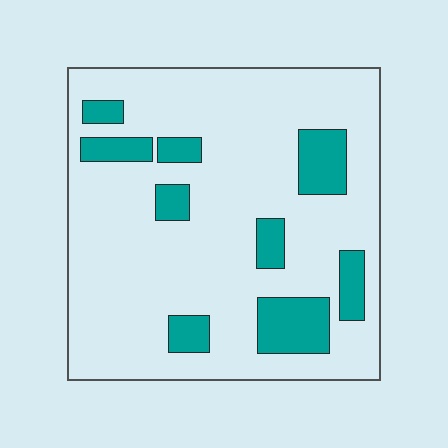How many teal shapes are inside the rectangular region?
9.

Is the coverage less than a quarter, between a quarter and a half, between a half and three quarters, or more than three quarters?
Less than a quarter.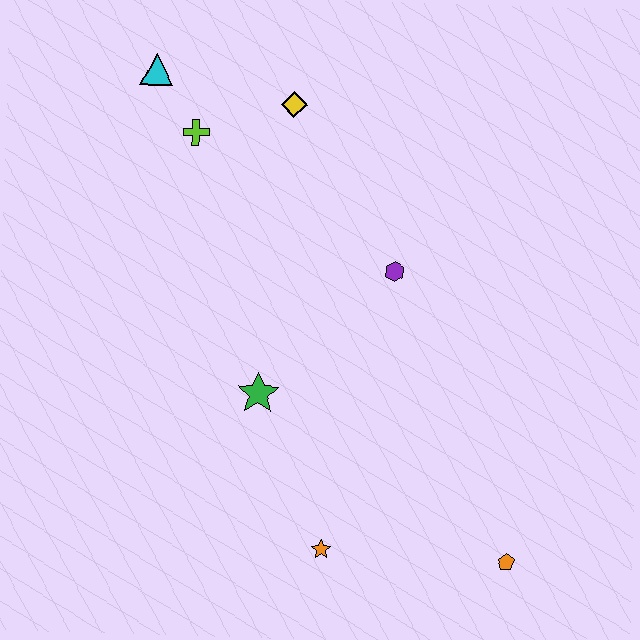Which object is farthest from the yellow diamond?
The orange pentagon is farthest from the yellow diamond.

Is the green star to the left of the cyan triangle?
No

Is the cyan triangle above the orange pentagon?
Yes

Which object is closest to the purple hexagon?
The green star is closest to the purple hexagon.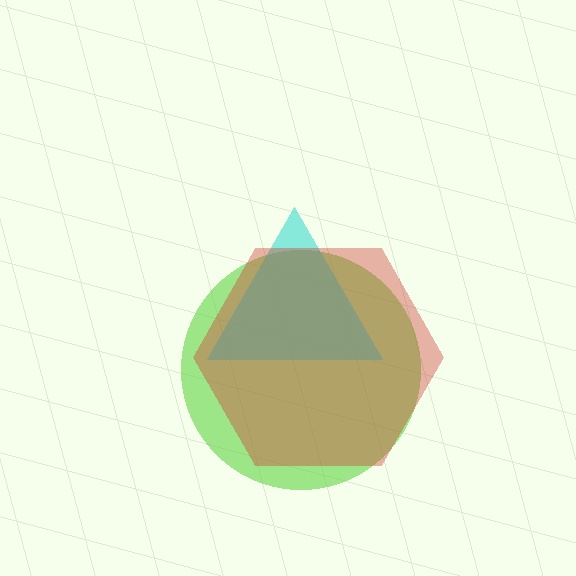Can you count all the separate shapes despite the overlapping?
Yes, there are 3 separate shapes.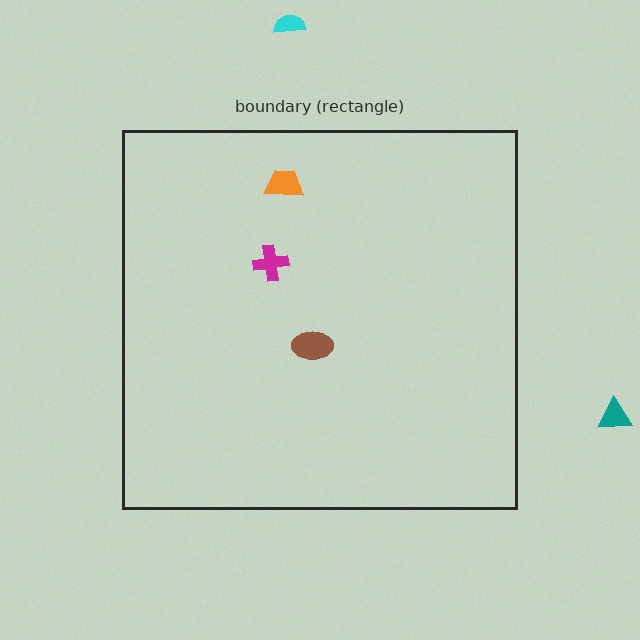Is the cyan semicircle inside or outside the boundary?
Outside.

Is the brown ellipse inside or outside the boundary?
Inside.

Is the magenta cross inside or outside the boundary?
Inside.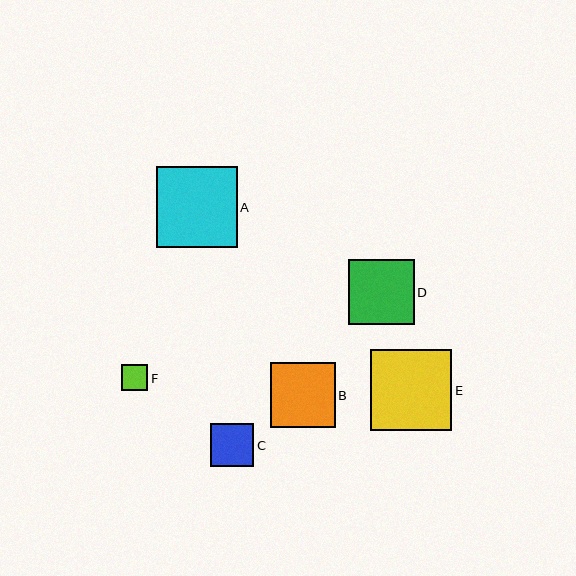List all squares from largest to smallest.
From largest to smallest: E, A, D, B, C, F.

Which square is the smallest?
Square F is the smallest with a size of approximately 26 pixels.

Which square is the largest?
Square E is the largest with a size of approximately 81 pixels.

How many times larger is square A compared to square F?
Square A is approximately 3.1 times the size of square F.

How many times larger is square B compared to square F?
Square B is approximately 2.5 times the size of square F.